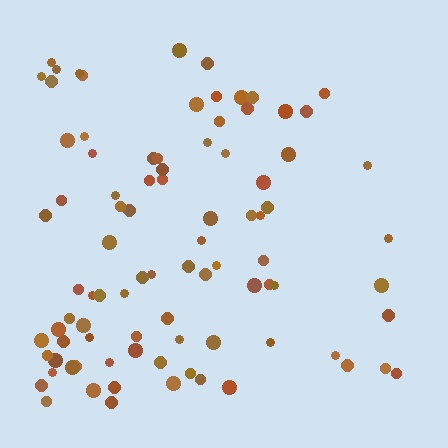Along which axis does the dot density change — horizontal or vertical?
Horizontal.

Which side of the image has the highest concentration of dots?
The left.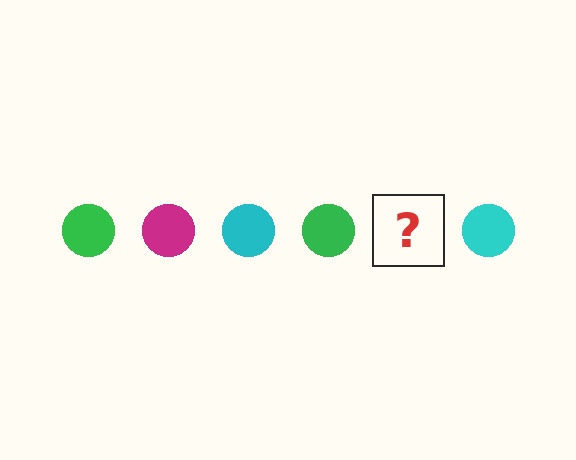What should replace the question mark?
The question mark should be replaced with a magenta circle.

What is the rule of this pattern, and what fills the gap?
The rule is that the pattern cycles through green, magenta, cyan circles. The gap should be filled with a magenta circle.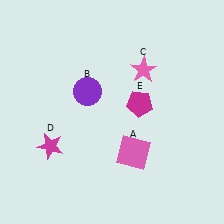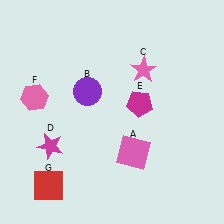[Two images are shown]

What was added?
A pink hexagon (F), a red square (G) were added in Image 2.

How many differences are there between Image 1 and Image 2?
There are 2 differences between the two images.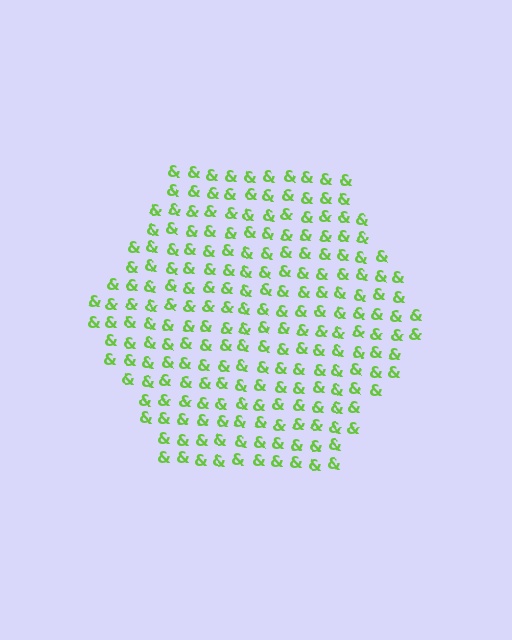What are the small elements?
The small elements are ampersands.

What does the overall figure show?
The overall figure shows a hexagon.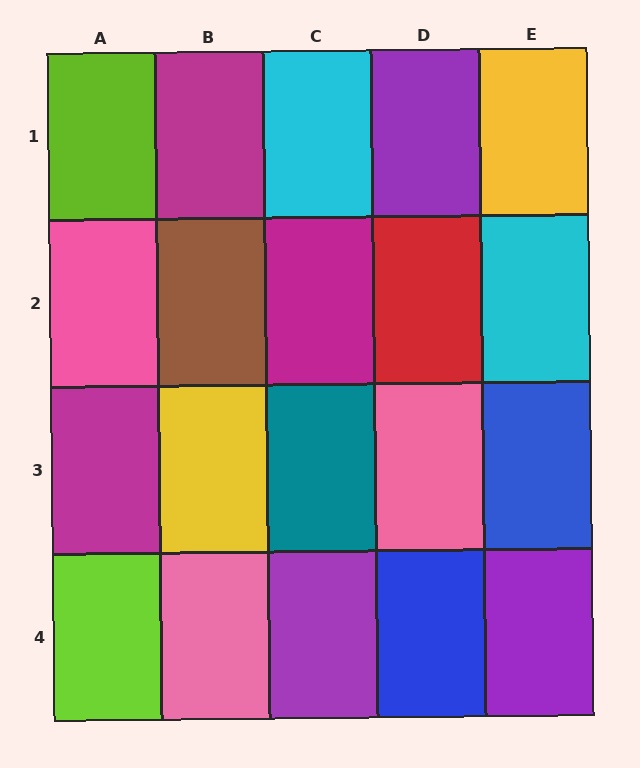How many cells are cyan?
2 cells are cyan.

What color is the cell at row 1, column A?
Lime.